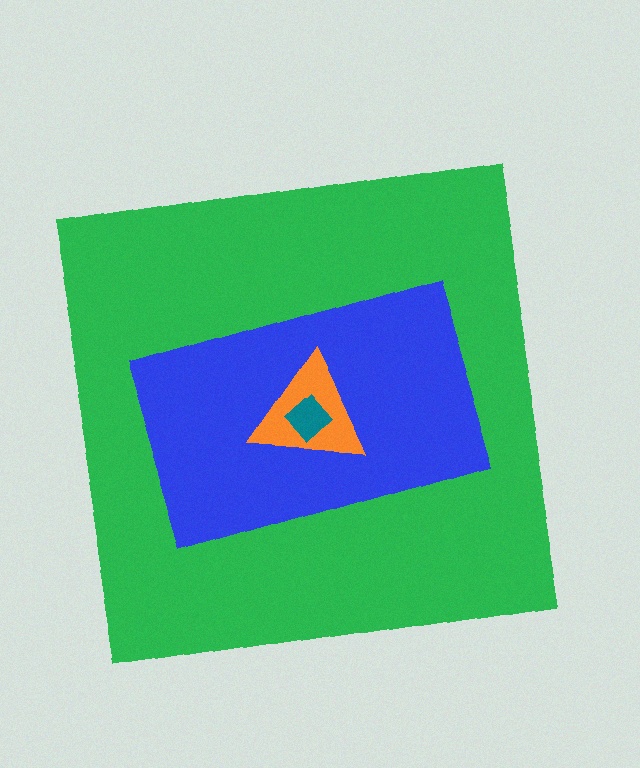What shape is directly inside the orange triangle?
The teal diamond.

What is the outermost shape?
The green square.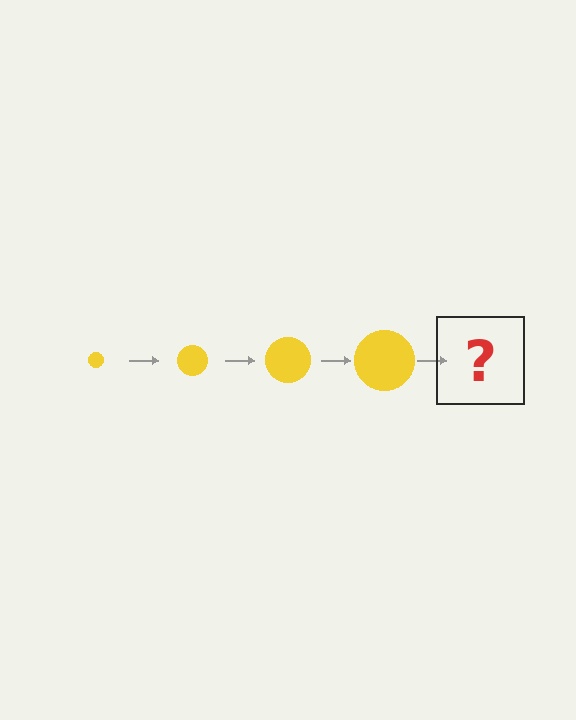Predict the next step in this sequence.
The next step is a yellow circle, larger than the previous one.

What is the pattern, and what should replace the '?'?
The pattern is that the circle gets progressively larger each step. The '?' should be a yellow circle, larger than the previous one.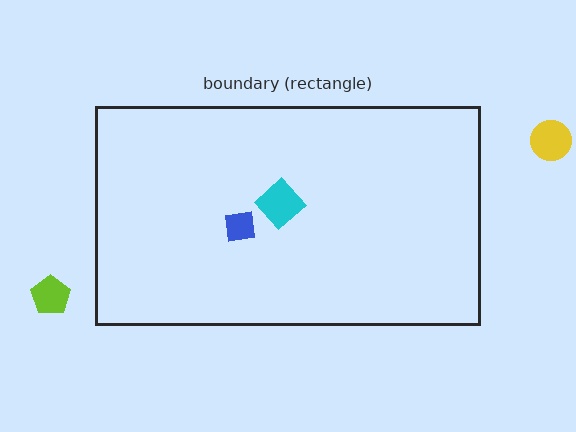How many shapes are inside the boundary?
2 inside, 2 outside.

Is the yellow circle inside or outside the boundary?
Outside.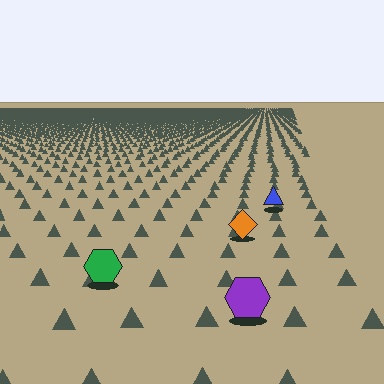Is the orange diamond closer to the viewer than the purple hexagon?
No. The purple hexagon is closer — you can tell from the texture gradient: the ground texture is coarser near it.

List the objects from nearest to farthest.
From nearest to farthest: the purple hexagon, the green hexagon, the orange diamond, the blue triangle.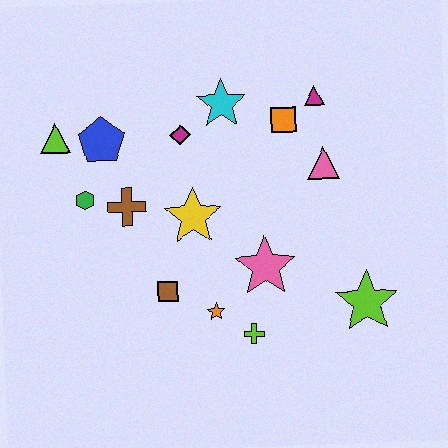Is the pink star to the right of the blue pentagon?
Yes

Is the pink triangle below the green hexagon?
No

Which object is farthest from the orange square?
The lime triangle is farthest from the orange square.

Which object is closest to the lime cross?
The orange star is closest to the lime cross.